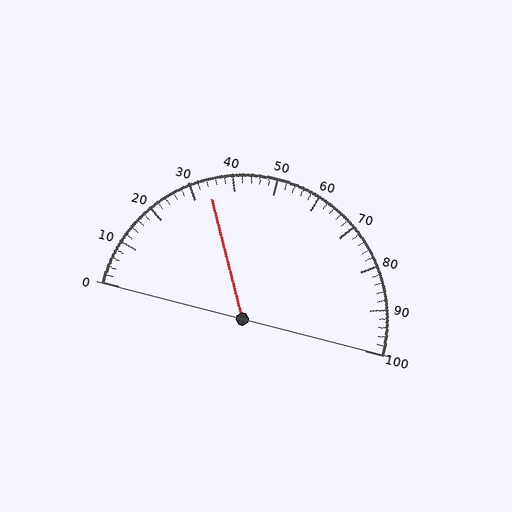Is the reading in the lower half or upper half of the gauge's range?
The reading is in the lower half of the range (0 to 100).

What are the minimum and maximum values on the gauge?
The gauge ranges from 0 to 100.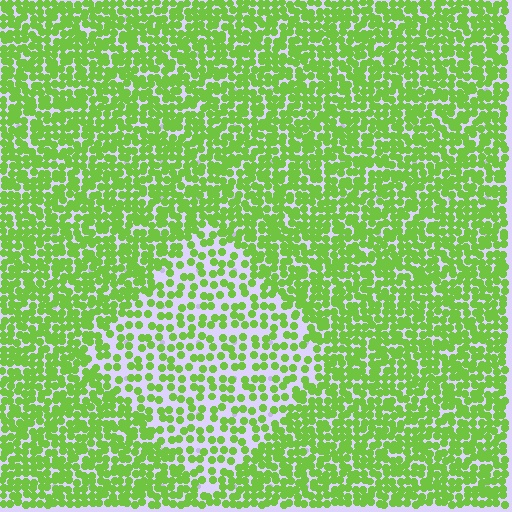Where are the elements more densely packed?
The elements are more densely packed outside the diamond boundary.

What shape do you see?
I see a diamond.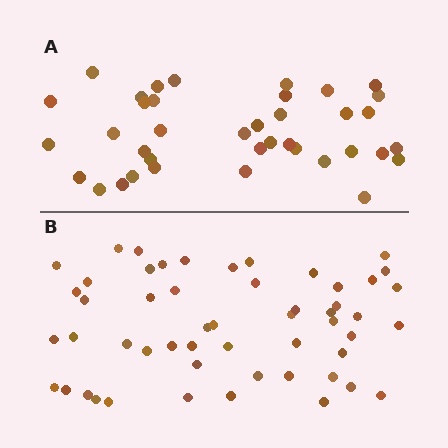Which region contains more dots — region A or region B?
Region B (the bottom region) has more dots.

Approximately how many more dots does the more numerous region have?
Region B has approximately 15 more dots than region A.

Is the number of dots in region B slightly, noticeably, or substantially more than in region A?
Region B has noticeably more, but not dramatically so. The ratio is roughly 1.4 to 1.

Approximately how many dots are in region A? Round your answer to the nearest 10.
About 40 dots. (The exact count is 38, which rounds to 40.)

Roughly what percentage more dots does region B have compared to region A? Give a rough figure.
About 40% more.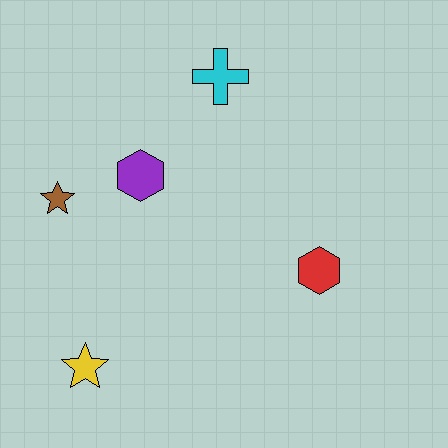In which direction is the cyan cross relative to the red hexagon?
The cyan cross is above the red hexagon.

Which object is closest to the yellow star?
The brown star is closest to the yellow star.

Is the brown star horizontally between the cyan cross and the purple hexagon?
No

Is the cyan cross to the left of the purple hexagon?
No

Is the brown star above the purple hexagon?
No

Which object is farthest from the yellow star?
The cyan cross is farthest from the yellow star.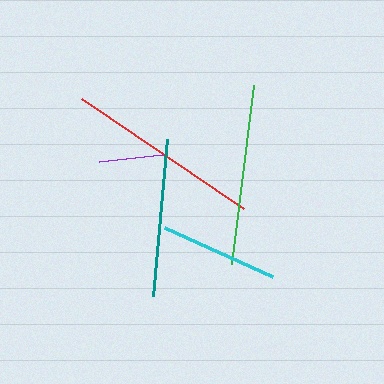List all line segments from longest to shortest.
From longest to shortest: red, green, teal, cyan, purple.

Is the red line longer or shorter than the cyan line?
The red line is longer than the cyan line.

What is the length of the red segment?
The red segment is approximately 196 pixels long.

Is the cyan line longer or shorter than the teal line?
The teal line is longer than the cyan line.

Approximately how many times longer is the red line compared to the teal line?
The red line is approximately 1.2 times the length of the teal line.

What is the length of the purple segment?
The purple segment is approximately 63 pixels long.